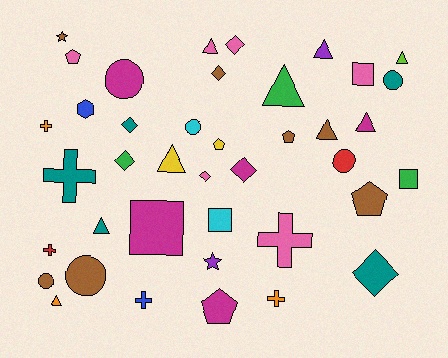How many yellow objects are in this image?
There are 2 yellow objects.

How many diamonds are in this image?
There are 7 diamonds.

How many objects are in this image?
There are 40 objects.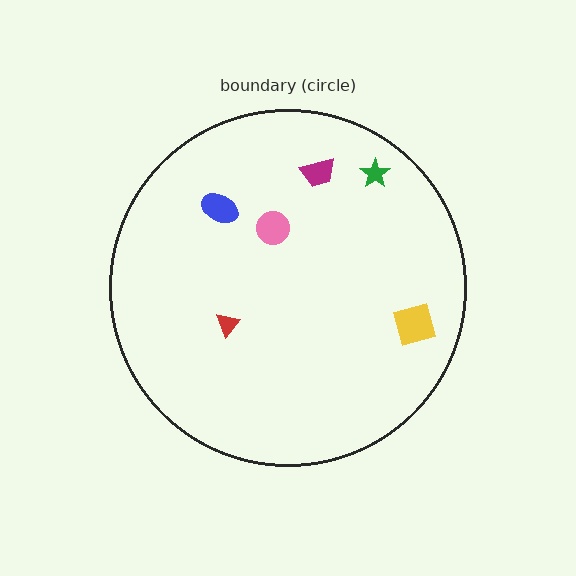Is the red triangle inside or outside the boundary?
Inside.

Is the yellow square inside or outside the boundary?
Inside.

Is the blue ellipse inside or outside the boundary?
Inside.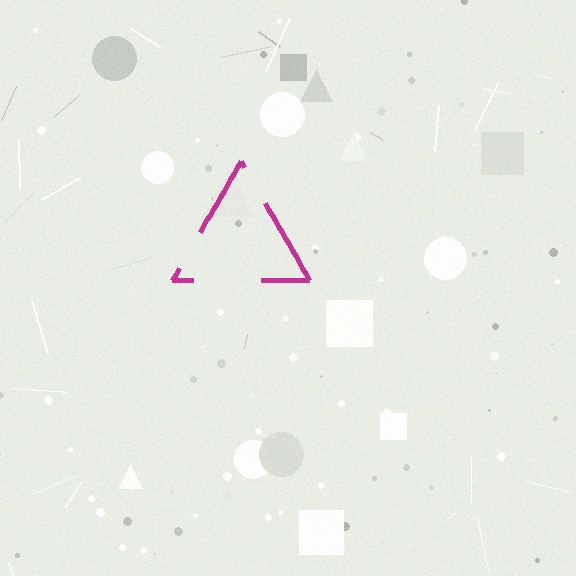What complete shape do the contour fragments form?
The contour fragments form a triangle.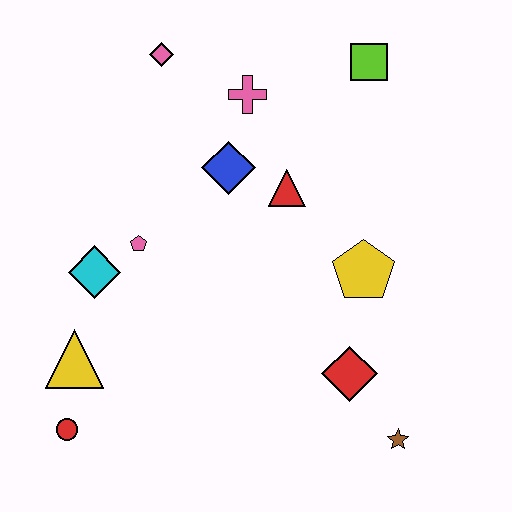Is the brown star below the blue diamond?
Yes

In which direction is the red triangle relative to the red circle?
The red triangle is above the red circle.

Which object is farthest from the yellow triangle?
The lime square is farthest from the yellow triangle.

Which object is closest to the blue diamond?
The red triangle is closest to the blue diamond.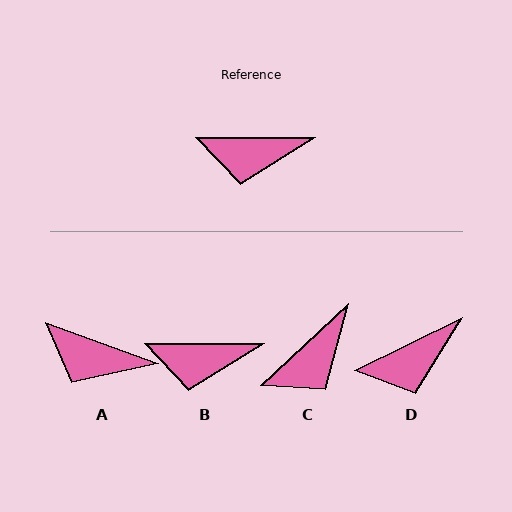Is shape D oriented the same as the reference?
No, it is off by about 26 degrees.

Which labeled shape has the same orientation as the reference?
B.